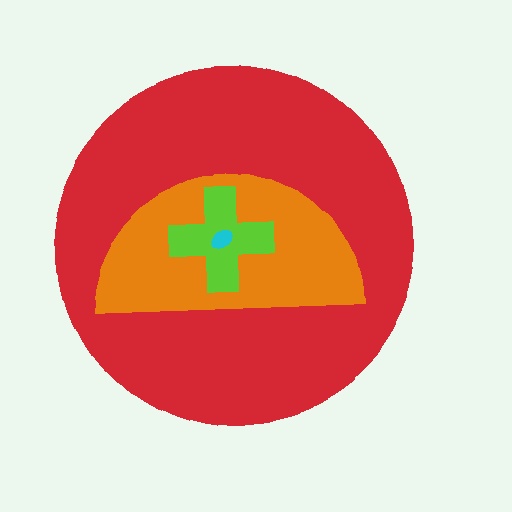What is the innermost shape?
The cyan ellipse.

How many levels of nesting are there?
4.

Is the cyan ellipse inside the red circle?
Yes.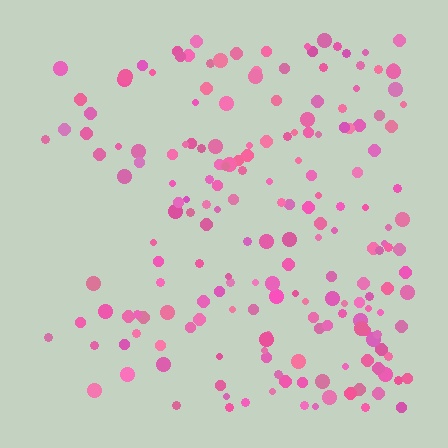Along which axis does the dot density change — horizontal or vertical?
Horizontal.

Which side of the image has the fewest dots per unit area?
The left.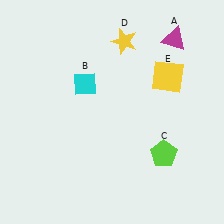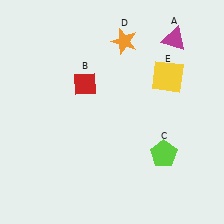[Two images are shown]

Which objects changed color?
B changed from cyan to red. D changed from yellow to orange.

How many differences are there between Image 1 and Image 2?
There are 2 differences between the two images.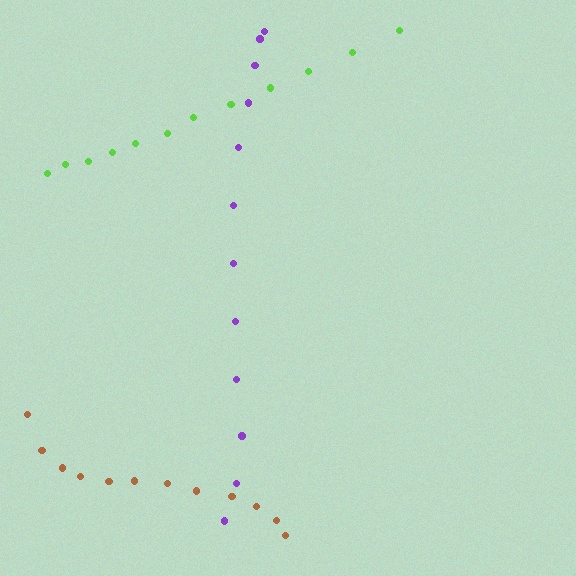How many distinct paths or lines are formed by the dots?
There are 3 distinct paths.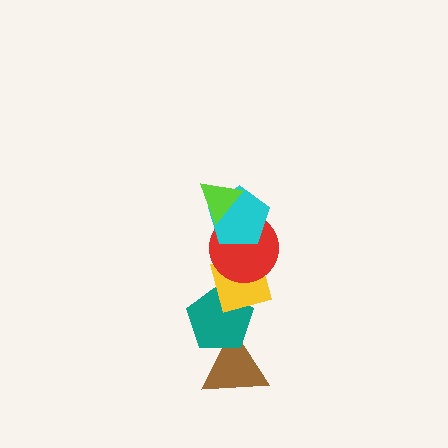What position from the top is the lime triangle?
The lime triangle is 1st from the top.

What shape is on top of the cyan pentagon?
The lime triangle is on top of the cyan pentagon.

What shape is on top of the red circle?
The cyan pentagon is on top of the red circle.